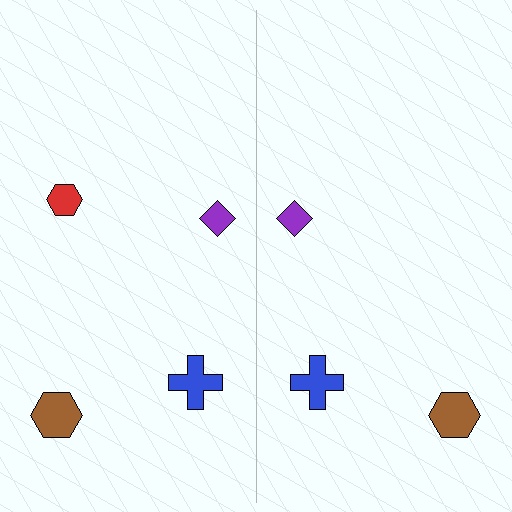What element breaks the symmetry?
A red hexagon is missing from the right side.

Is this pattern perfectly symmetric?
No, the pattern is not perfectly symmetric. A red hexagon is missing from the right side.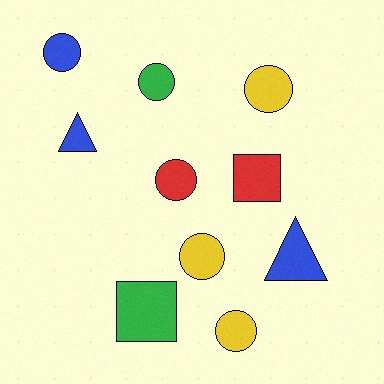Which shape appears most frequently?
Circle, with 6 objects.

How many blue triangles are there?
There are 2 blue triangles.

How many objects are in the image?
There are 10 objects.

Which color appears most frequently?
Blue, with 3 objects.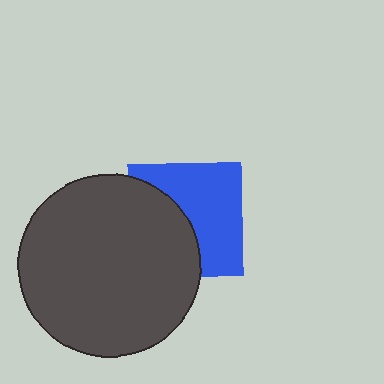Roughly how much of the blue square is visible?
About half of it is visible (roughly 55%).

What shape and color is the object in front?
The object in front is a dark gray circle.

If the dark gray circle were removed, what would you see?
You would see the complete blue square.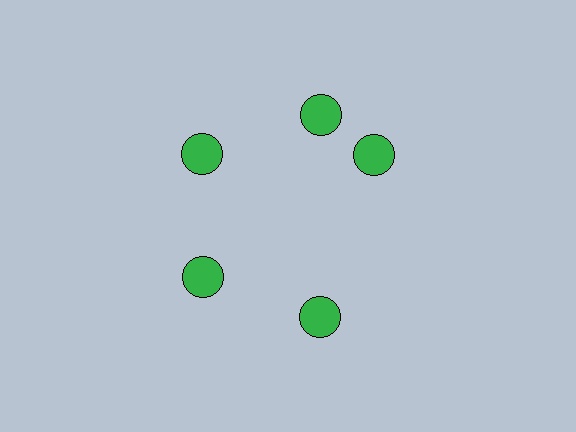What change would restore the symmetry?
The symmetry would be restored by rotating it back into even spacing with its neighbors so that all 5 circles sit at equal angles and equal distance from the center.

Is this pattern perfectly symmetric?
No. The 5 green circles are arranged in a ring, but one element near the 3 o'clock position is rotated out of alignment along the ring, breaking the 5-fold rotational symmetry.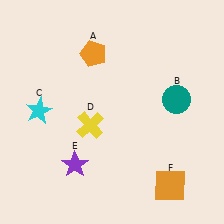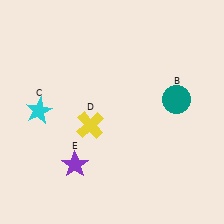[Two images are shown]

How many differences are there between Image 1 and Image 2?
There are 2 differences between the two images.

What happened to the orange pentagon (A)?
The orange pentagon (A) was removed in Image 2. It was in the top-left area of Image 1.